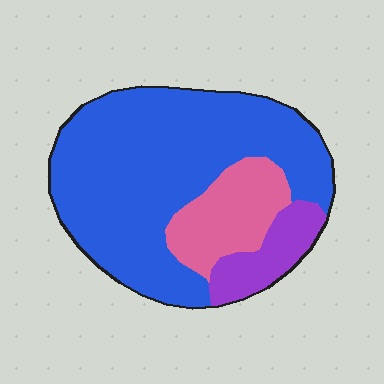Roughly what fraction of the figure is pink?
Pink covers around 20% of the figure.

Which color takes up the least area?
Purple, at roughly 10%.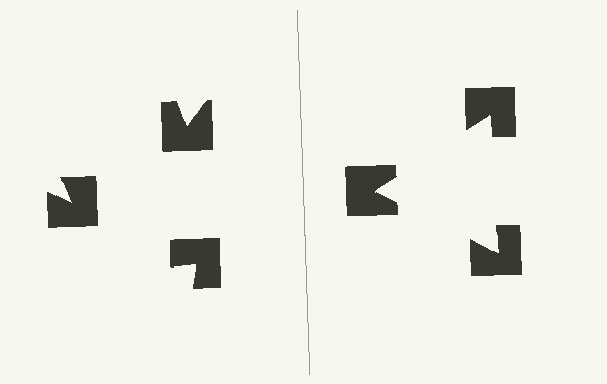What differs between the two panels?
The notched squares are positioned identically on both sides; only the wedge orientations differ. On the right they align to a triangle; on the left they are misaligned.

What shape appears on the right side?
An illusory triangle.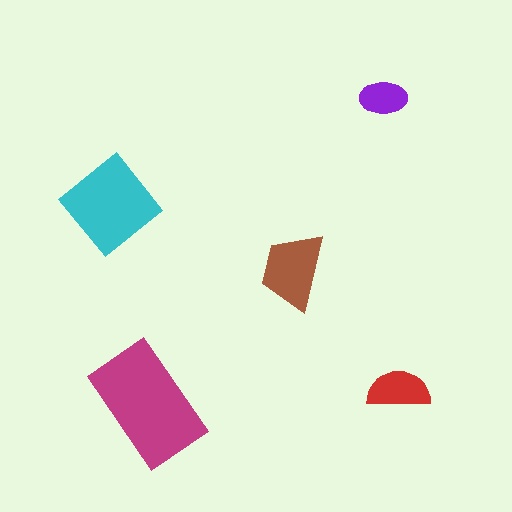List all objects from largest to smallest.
The magenta rectangle, the cyan diamond, the brown trapezoid, the red semicircle, the purple ellipse.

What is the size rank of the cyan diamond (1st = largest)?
2nd.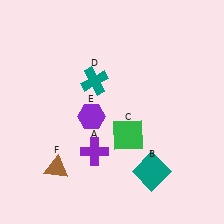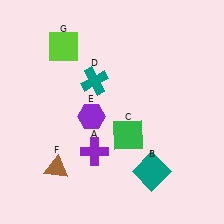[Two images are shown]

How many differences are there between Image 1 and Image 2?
There is 1 difference between the two images.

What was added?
A lime square (G) was added in Image 2.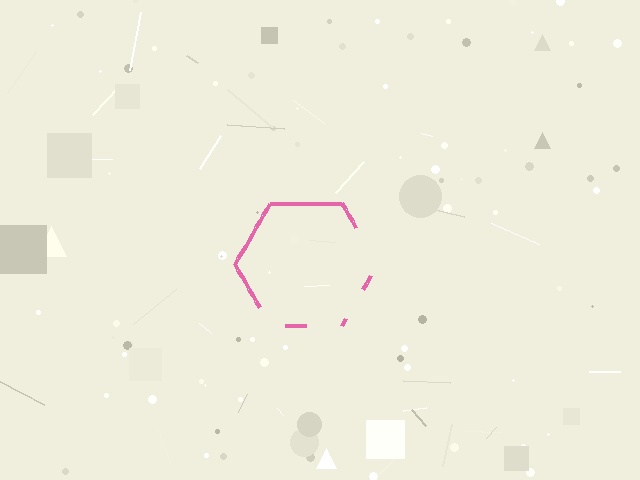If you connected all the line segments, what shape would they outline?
They would outline a hexagon.